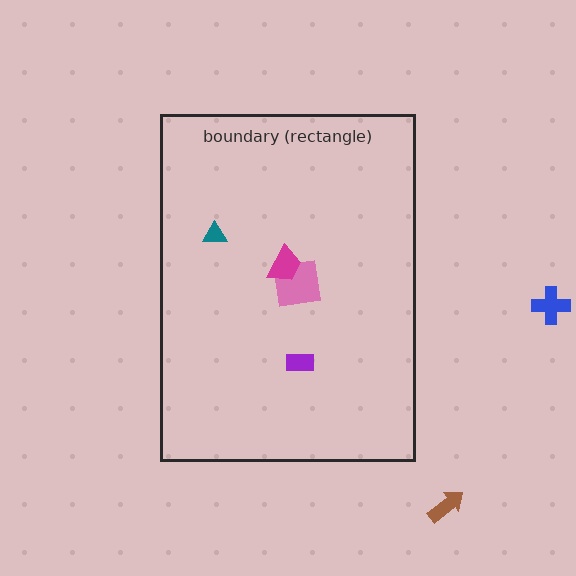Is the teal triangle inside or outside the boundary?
Inside.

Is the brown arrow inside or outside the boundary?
Outside.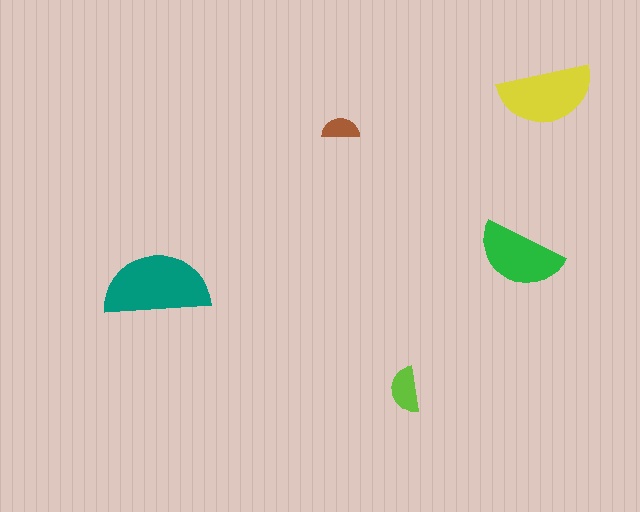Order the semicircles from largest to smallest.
the teal one, the yellow one, the green one, the lime one, the brown one.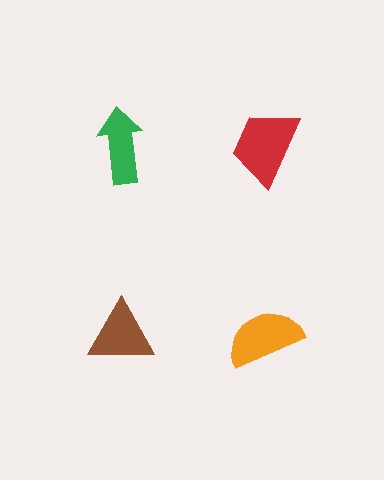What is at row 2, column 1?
A brown triangle.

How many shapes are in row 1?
2 shapes.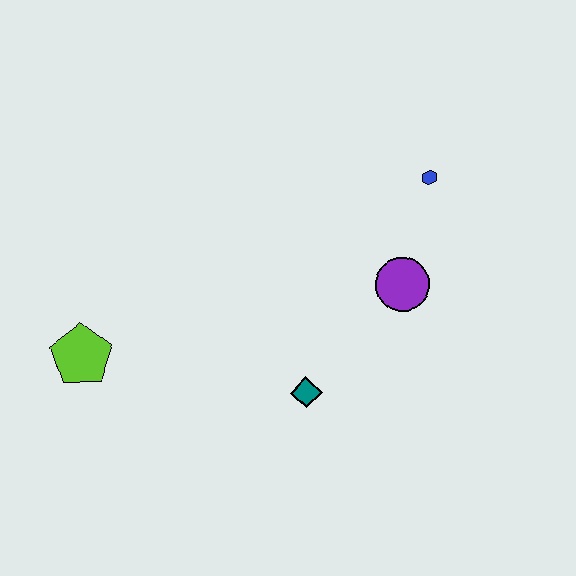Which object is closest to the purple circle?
The blue hexagon is closest to the purple circle.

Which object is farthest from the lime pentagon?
The blue hexagon is farthest from the lime pentagon.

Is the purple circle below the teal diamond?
No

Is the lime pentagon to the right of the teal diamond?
No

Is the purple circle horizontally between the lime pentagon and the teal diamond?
No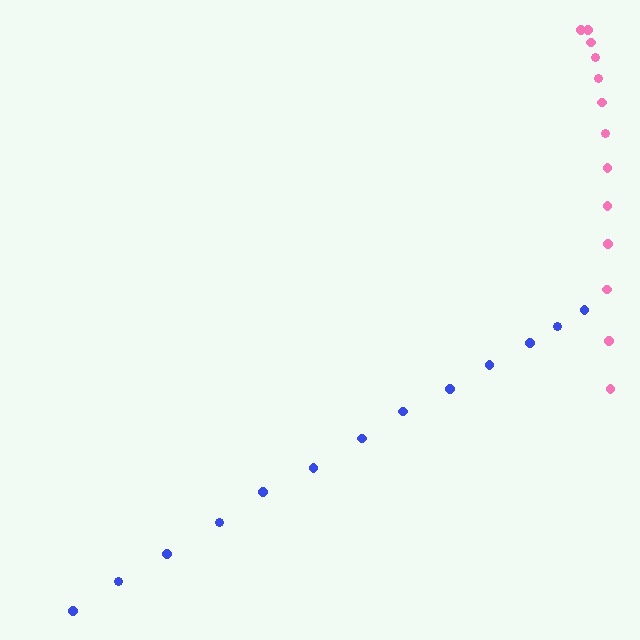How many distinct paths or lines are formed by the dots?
There are 2 distinct paths.